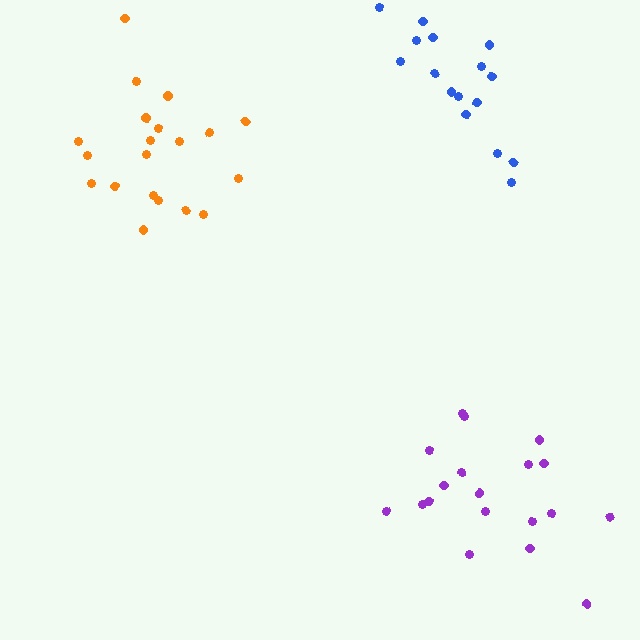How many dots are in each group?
Group 1: 20 dots, Group 2: 16 dots, Group 3: 19 dots (55 total).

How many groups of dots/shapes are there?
There are 3 groups.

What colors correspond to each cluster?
The clusters are colored: orange, blue, purple.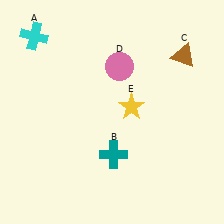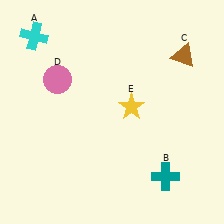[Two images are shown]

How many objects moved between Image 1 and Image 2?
2 objects moved between the two images.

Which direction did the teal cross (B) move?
The teal cross (B) moved right.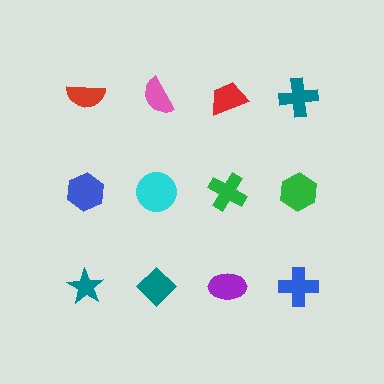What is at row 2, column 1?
A blue hexagon.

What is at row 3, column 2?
A teal diamond.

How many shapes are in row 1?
4 shapes.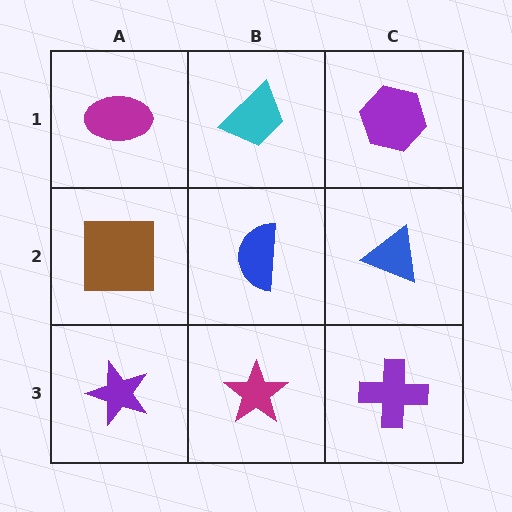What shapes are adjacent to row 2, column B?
A cyan trapezoid (row 1, column B), a magenta star (row 3, column B), a brown square (row 2, column A), a blue triangle (row 2, column C).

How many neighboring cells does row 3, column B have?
3.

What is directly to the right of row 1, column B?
A purple hexagon.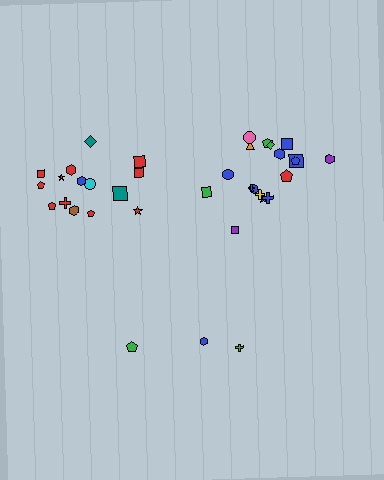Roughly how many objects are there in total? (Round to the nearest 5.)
Roughly 35 objects in total.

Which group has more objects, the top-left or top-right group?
The top-right group.